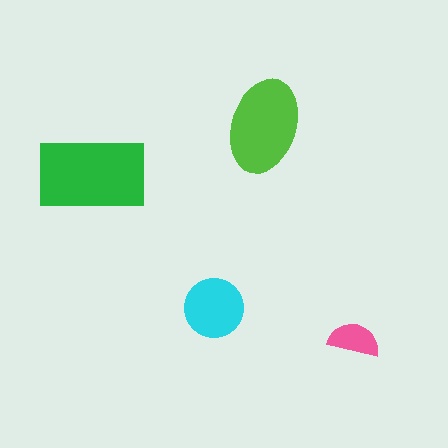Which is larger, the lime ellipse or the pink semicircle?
The lime ellipse.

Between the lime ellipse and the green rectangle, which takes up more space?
The green rectangle.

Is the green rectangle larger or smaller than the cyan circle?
Larger.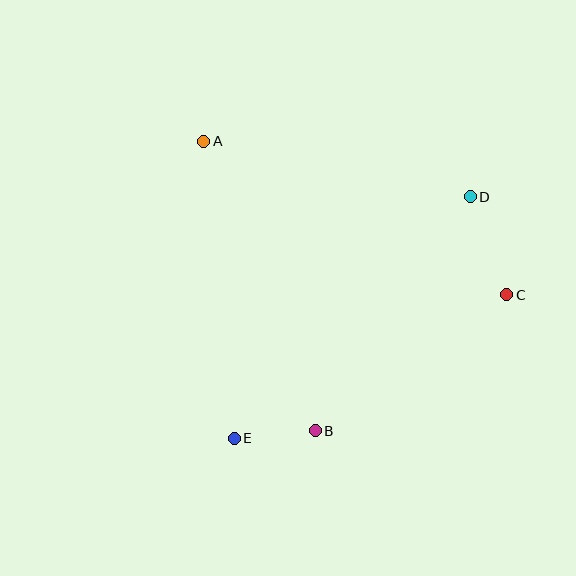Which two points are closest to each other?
Points B and E are closest to each other.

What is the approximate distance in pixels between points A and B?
The distance between A and B is approximately 310 pixels.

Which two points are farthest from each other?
Points A and C are farthest from each other.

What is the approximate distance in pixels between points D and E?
The distance between D and E is approximately 338 pixels.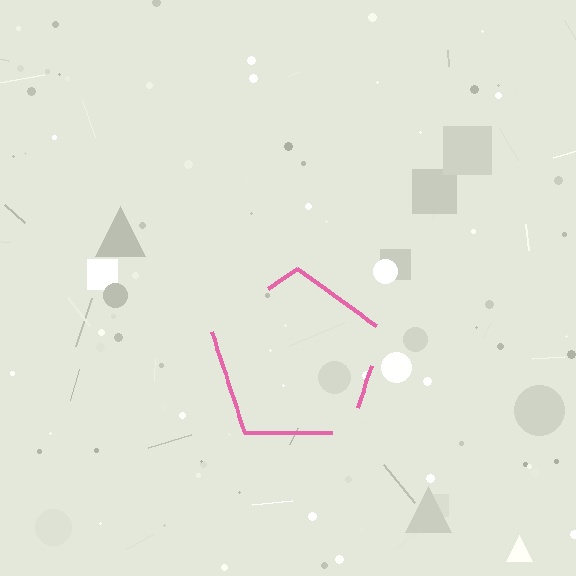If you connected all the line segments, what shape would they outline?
They would outline a pentagon.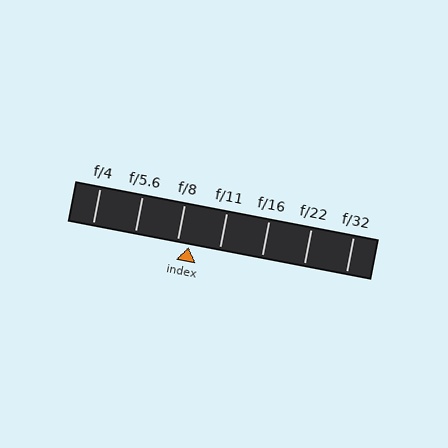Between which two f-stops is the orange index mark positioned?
The index mark is between f/8 and f/11.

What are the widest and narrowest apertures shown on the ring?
The widest aperture shown is f/4 and the narrowest is f/32.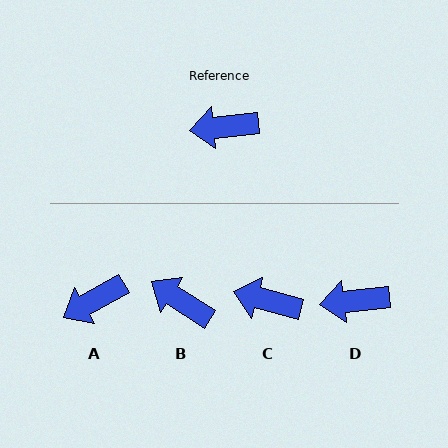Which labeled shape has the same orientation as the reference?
D.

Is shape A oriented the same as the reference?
No, it is off by about 23 degrees.